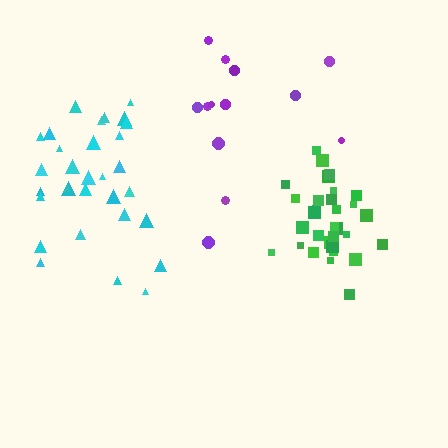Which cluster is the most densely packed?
Green.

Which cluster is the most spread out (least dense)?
Purple.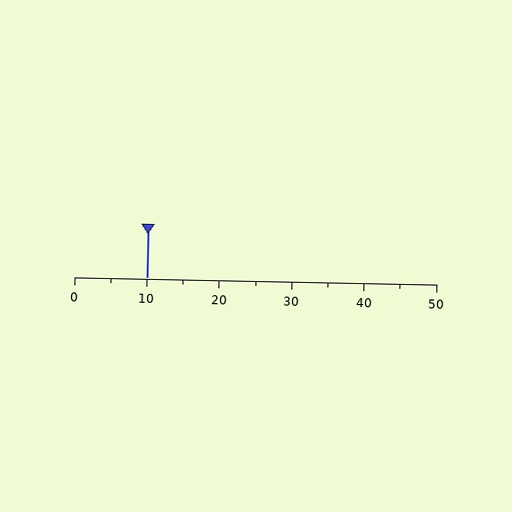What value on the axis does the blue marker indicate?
The marker indicates approximately 10.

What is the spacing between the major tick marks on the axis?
The major ticks are spaced 10 apart.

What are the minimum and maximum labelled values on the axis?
The axis runs from 0 to 50.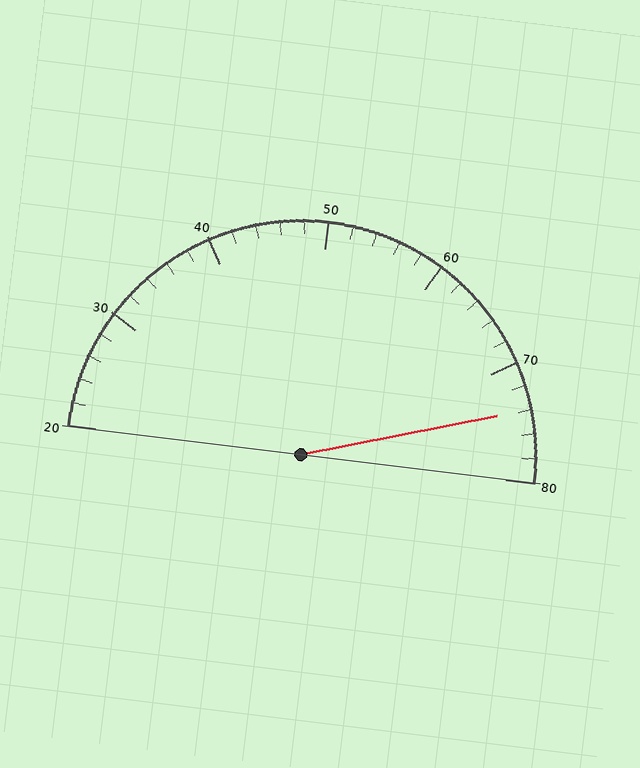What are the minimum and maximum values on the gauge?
The gauge ranges from 20 to 80.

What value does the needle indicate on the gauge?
The needle indicates approximately 74.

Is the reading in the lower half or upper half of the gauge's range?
The reading is in the upper half of the range (20 to 80).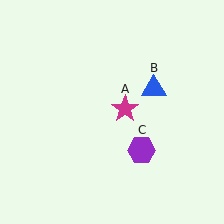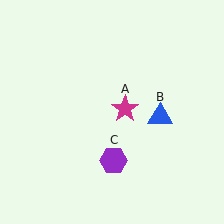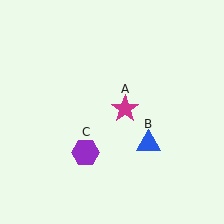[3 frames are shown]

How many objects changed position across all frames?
2 objects changed position: blue triangle (object B), purple hexagon (object C).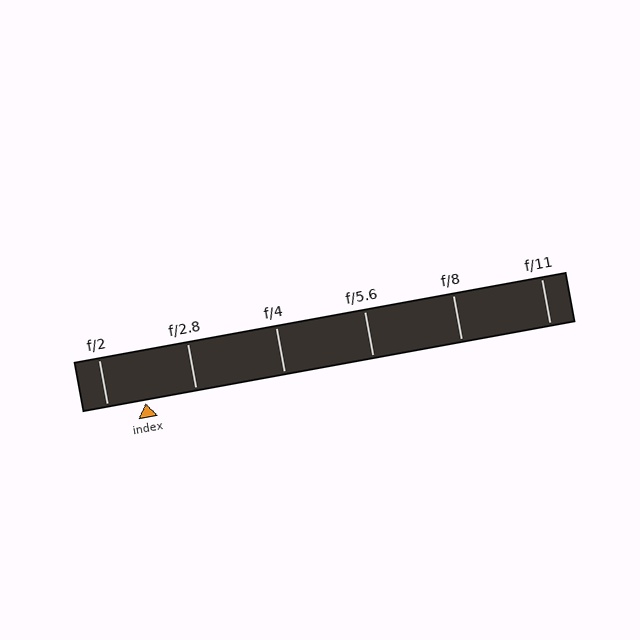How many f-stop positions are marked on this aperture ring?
There are 6 f-stop positions marked.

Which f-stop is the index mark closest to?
The index mark is closest to f/2.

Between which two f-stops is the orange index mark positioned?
The index mark is between f/2 and f/2.8.